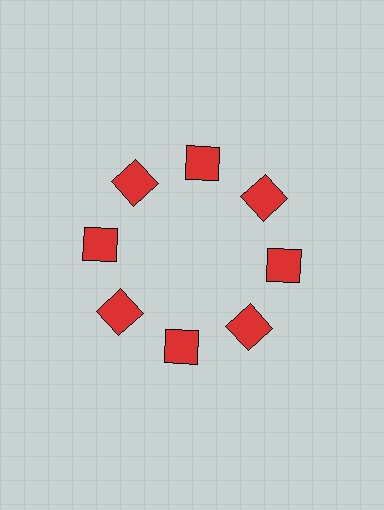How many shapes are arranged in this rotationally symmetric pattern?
There are 8 shapes, arranged in 8 groups of 1.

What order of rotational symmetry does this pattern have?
This pattern has 8-fold rotational symmetry.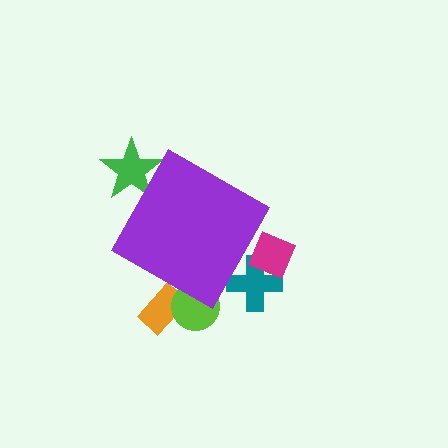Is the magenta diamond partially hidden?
Yes, the magenta diamond is partially hidden behind the purple diamond.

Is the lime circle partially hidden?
Yes, the lime circle is partially hidden behind the purple diamond.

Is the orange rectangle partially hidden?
Yes, the orange rectangle is partially hidden behind the purple diamond.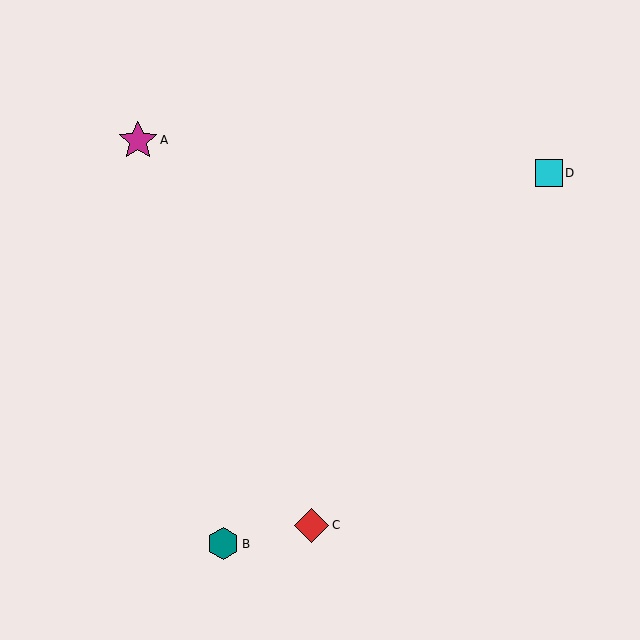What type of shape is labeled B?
Shape B is a teal hexagon.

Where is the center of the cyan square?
The center of the cyan square is at (549, 173).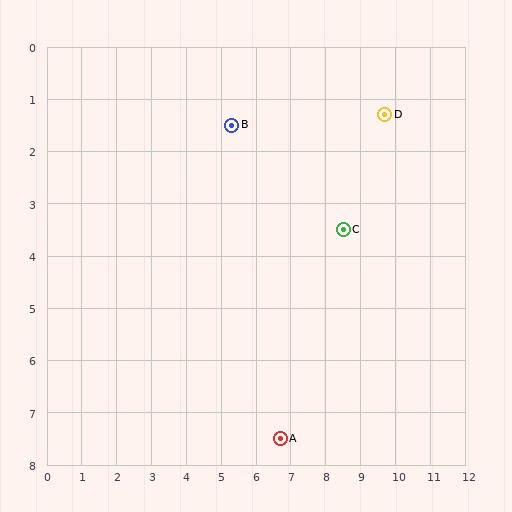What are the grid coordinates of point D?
Point D is at approximately (9.7, 1.3).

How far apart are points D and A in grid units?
Points D and A are about 6.9 grid units apart.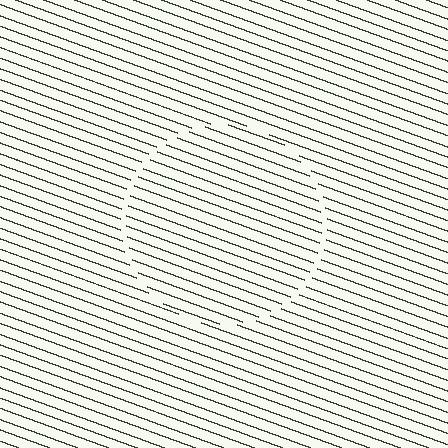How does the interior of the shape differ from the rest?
The interior of the shape contains the same grating, shifted by half a period — the contour is defined by the phase discontinuity where line-ends from the inner and outer gratings abut.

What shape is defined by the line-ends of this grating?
An illusory circle. The interior of the shape contains the same grating, shifted by half a period — the contour is defined by the phase discontinuity where line-ends from the inner and outer gratings abut.